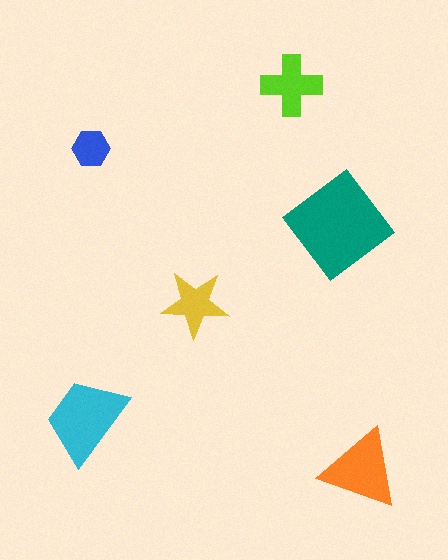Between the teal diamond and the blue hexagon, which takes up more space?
The teal diamond.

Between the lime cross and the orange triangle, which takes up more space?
The orange triangle.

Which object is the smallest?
The blue hexagon.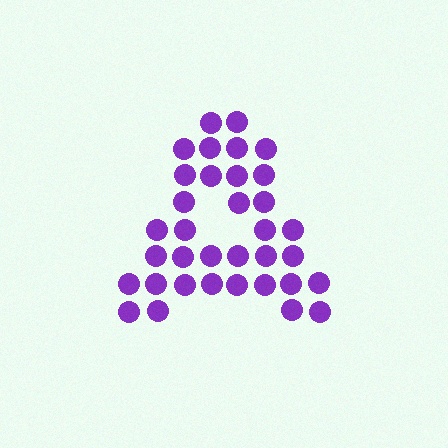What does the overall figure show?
The overall figure shows the letter A.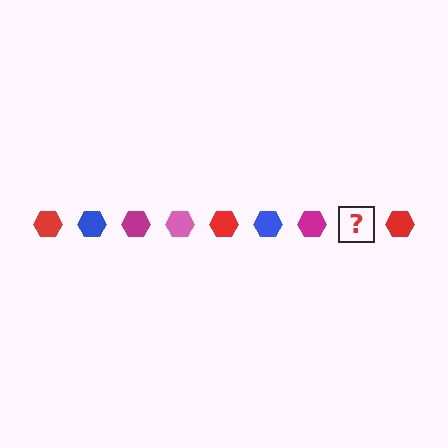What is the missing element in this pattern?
The missing element is a pink hexagon.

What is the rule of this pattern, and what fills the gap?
The rule is that the pattern cycles through red, blue, magenta, pink hexagons. The gap should be filled with a pink hexagon.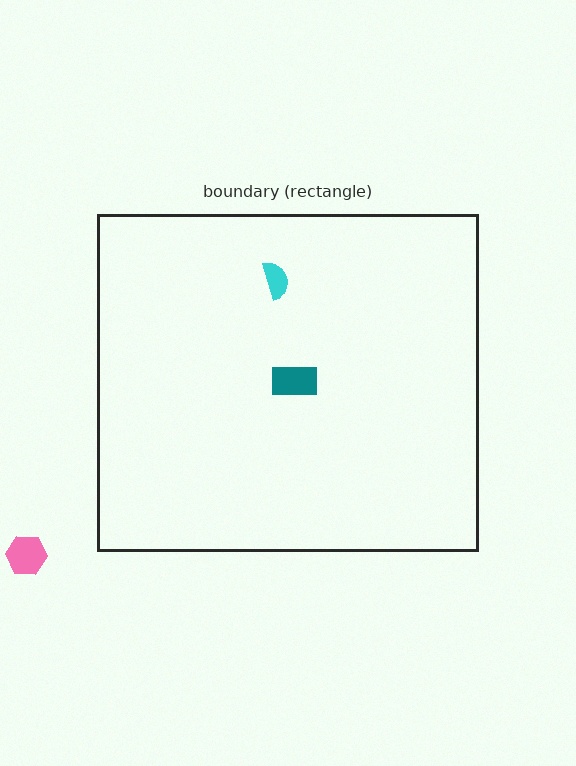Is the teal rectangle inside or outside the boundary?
Inside.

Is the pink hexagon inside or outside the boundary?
Outside.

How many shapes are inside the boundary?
2 inside, 1 outside.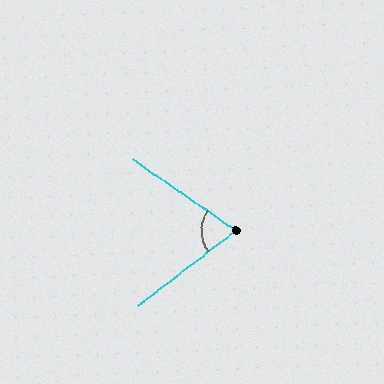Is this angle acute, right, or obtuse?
It is acute.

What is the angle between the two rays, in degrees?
Approximately 72 degrees.